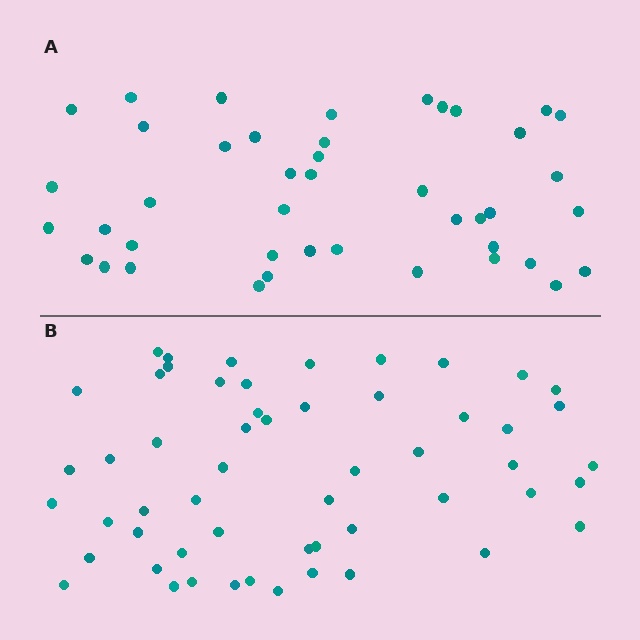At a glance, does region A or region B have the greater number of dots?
Region B (the bottom region) has more dots.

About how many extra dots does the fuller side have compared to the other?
Region B has roughly 12 or so more dots than region A.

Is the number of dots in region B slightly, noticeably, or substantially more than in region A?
Region B has noticeably more, but not dramatically so. The ratio is roughly 1.3 to 1.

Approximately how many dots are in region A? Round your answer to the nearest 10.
About 40 dots. (The exact count is 43, which rounds to 40.)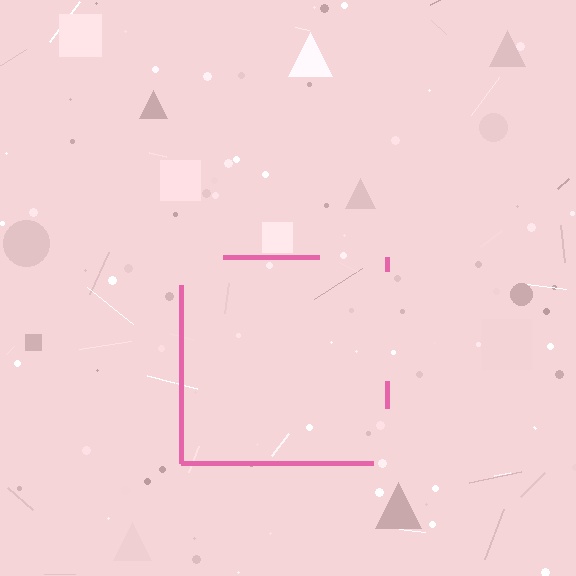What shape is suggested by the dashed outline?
The dashed outline suggests a square.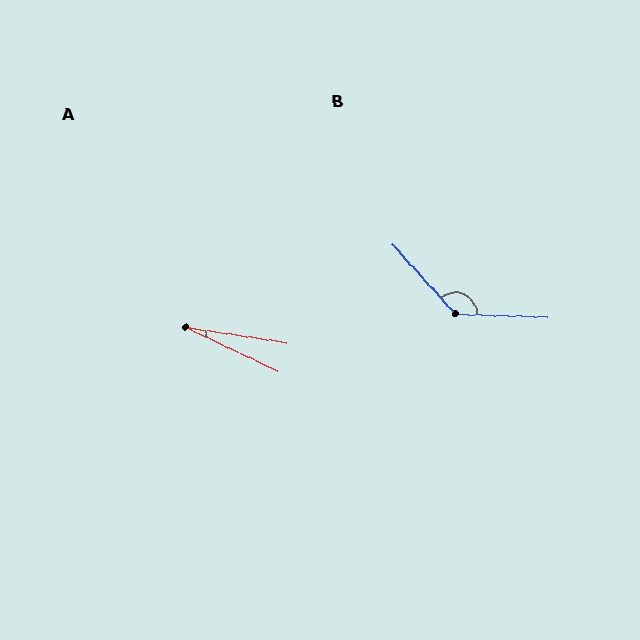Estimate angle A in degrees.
Approximately 17 degrees.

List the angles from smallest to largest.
A (17°), B (134°).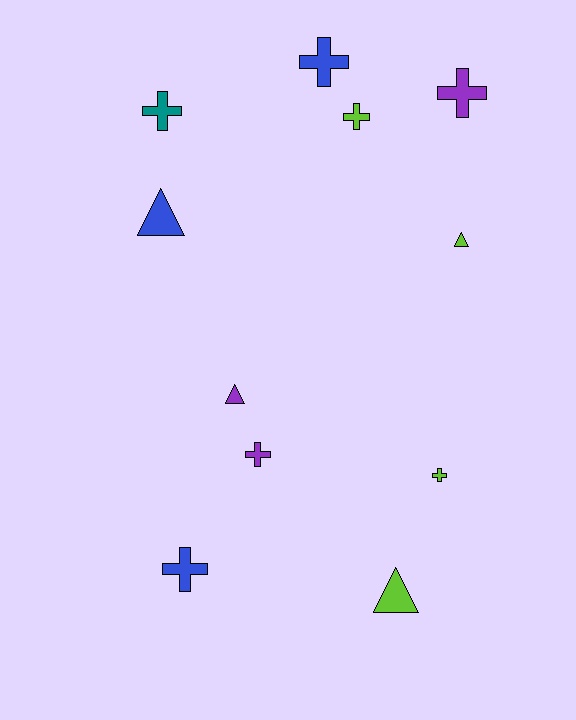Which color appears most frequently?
Lime, with 4 objects.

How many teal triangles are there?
There are no teal triangles.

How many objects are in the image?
There are 11 objects.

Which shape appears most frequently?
Cross, with 7 objects.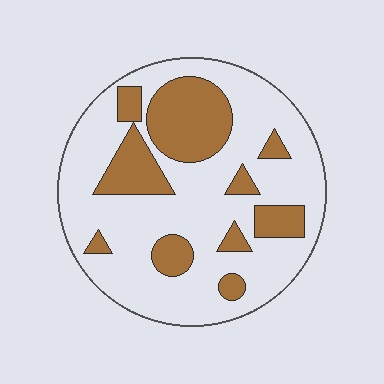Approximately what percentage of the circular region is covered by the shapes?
Approximately 30%.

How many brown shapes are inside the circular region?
10.